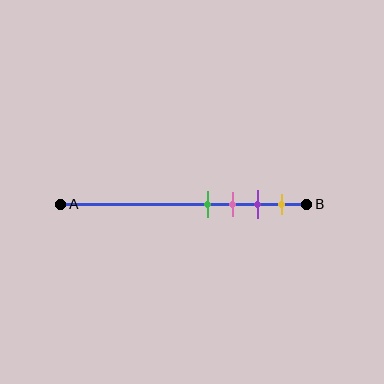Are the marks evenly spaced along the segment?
Yes, the marks are approximately evenly spaced.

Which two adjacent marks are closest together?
The green and pink marks are the closest adjacent pair.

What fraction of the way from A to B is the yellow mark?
The yellow mark is approximately 90% (0.9) of the way from A to B.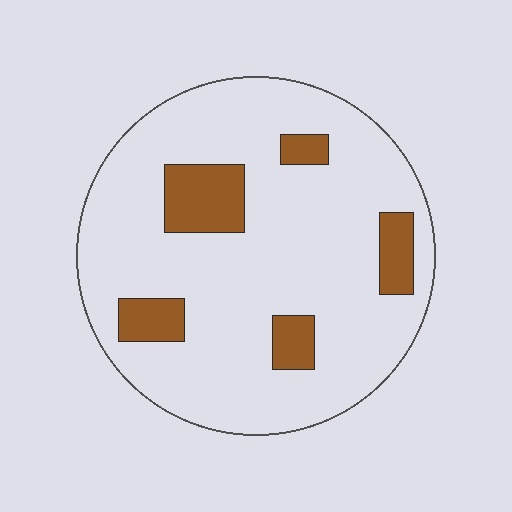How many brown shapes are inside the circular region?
5.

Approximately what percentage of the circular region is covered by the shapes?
Approximately 15%.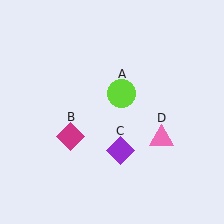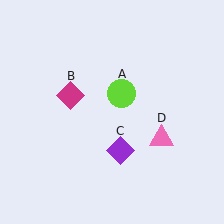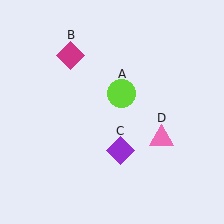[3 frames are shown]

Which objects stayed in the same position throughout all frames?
Lime circle (object A) and purple diamond (object C) and pink triangle (object D) remained stationary.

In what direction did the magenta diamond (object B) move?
The magenta diamond (object B) moved up.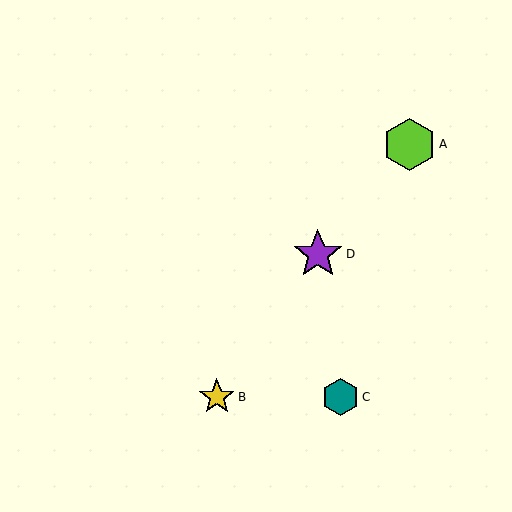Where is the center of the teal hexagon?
The center of the teal hexagon is at (340, 397).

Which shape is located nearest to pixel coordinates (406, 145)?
The lime hexagon (labeled A) at (410, 145) is nearest to that location.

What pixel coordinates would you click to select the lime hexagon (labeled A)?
Click at (410, 145) to select the lime hexagon A.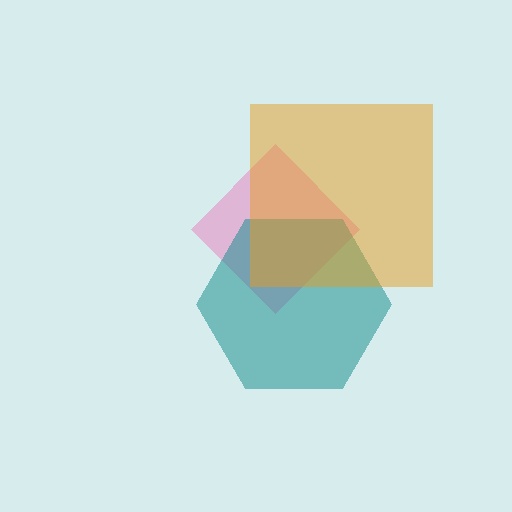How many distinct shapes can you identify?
There are 3 distinct shapes: a pink diamond, a teal hexagon, an orange square.